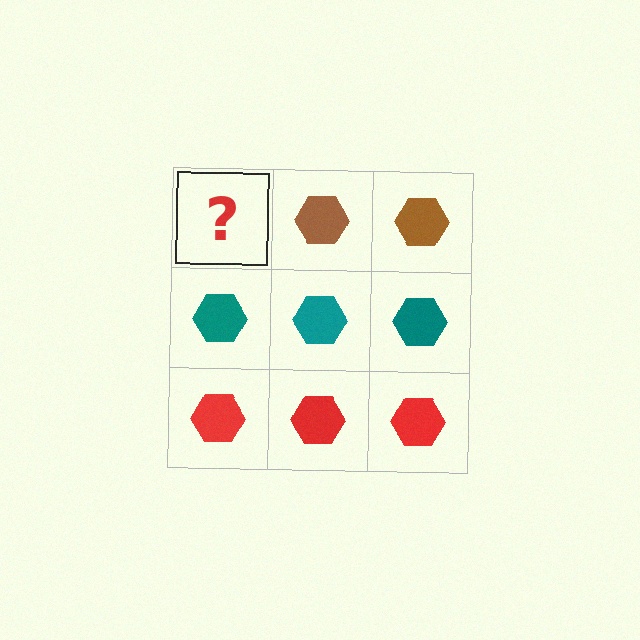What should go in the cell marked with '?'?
The missing cell should contain a brown hexagon.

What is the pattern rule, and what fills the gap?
The rule is that each row has a consistent color. The gap should be filled with a brown hexagon.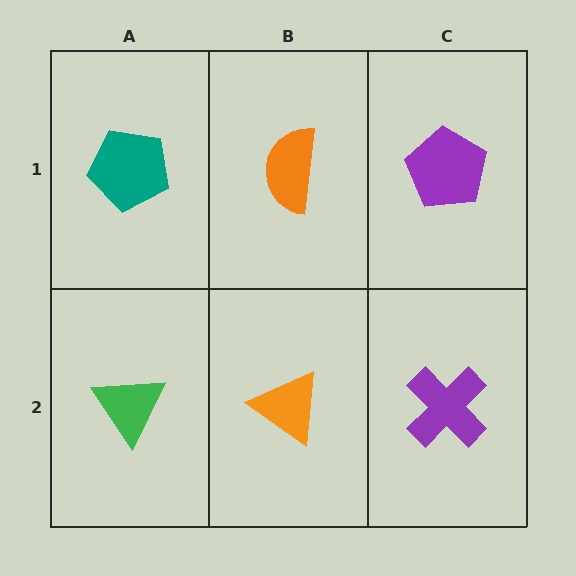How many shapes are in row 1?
3 shapes.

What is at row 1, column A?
A teal pentagon.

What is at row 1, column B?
An orange semicircle.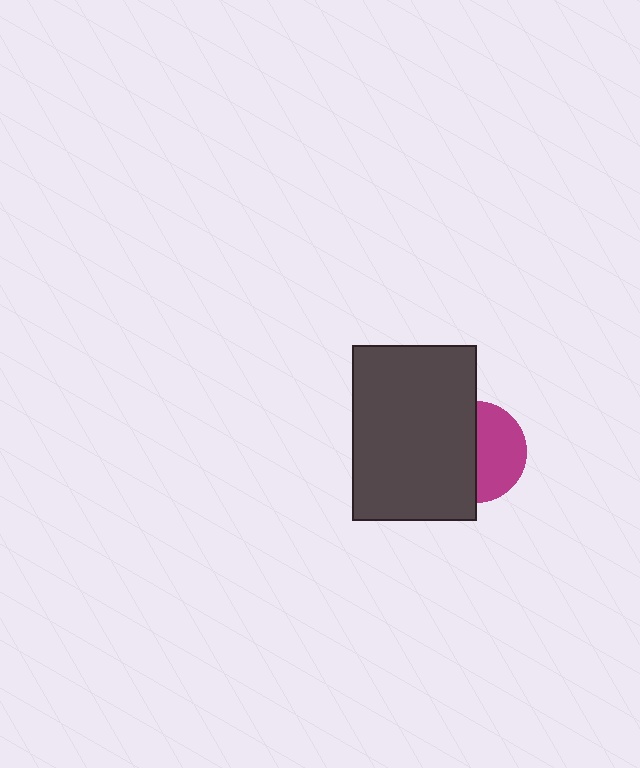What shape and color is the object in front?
The object in front is a dark gray rectangle.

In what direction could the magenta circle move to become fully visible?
The magenta circle could move right. That would shift it out from behind the dark gray rectangle entirely.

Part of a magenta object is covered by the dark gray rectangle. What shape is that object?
It is a circle.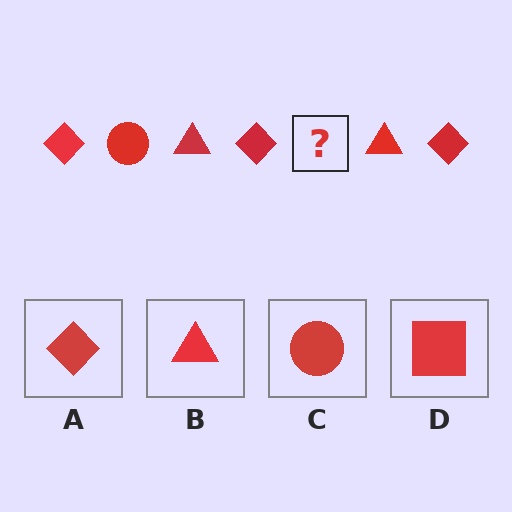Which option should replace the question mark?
Option C.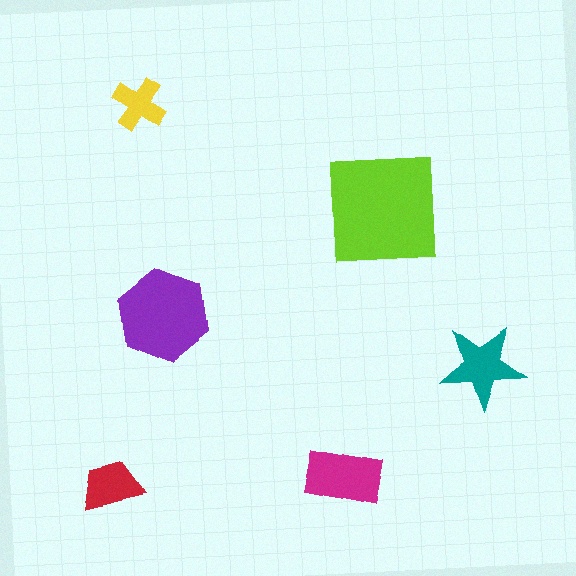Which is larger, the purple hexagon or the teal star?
The purple hexagon.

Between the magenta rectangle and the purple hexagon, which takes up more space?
The purple hexagon.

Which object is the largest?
The lime square.